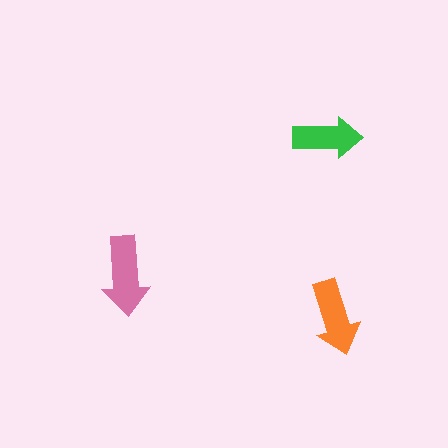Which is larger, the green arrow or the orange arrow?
The orange one.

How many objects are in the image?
There are 3 objects in the image.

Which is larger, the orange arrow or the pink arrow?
The pink one.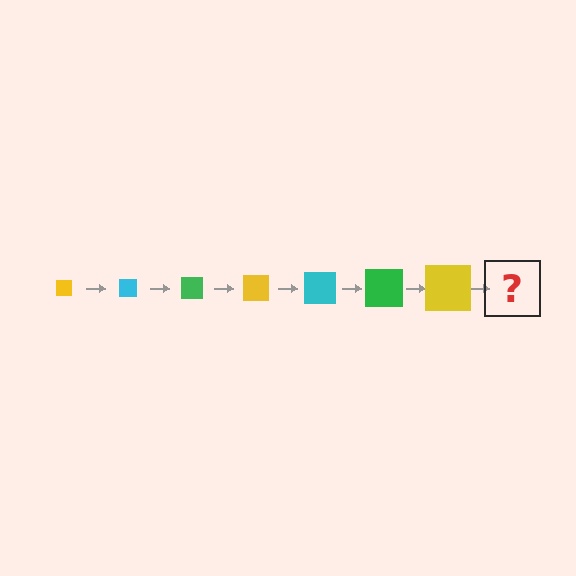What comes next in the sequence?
The next element should be a cyan square, larger than the previous one.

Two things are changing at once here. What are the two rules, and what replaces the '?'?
The two rules are that the square grows larger each step and the color cycles through yellow, cyan, and green. The '?' should be a cyan square, larger than the previous one.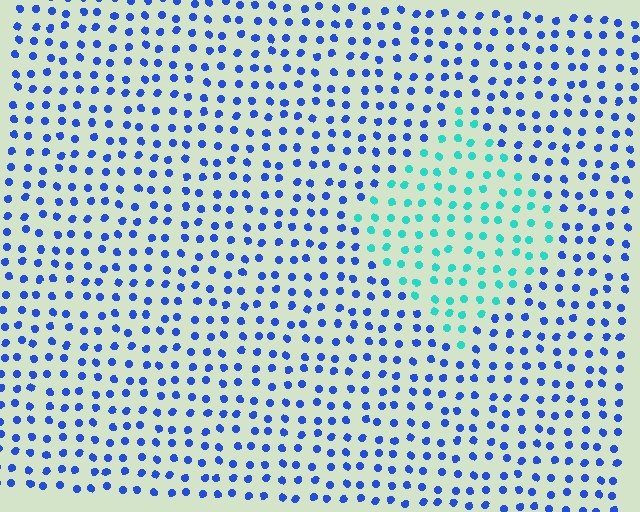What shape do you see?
I see a diamond.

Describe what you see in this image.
The image is filled with small blue elements in a uniform arrangement. A diamond-shaped region is visible where the elements are tinted to a slightly different hue, forming a subtle color boundary.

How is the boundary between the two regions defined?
The boundary is defined purely by a slight shift in hue (about 53 degrees). Spacing, size, and orientation are identical on both sides.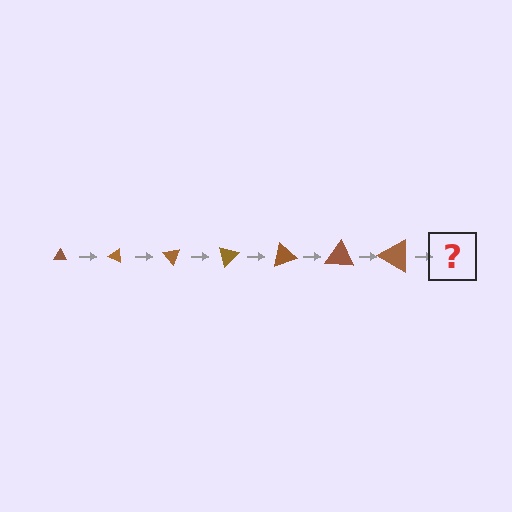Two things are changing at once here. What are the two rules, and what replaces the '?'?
The two rules are that the triangle grows larger each step and it rotates 25 degrees each step. The '?' should be a triangle, larger than the previous one and rotated 175 degrees from the start.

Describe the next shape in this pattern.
It should be a triangle, larger than the previous one and rotated 175 degrees from the start.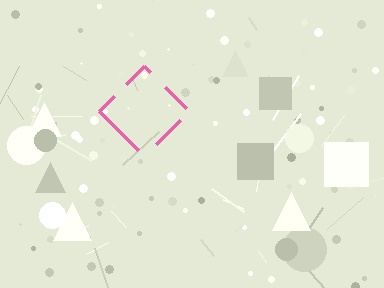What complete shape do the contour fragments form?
The contour fragments form a diamond.